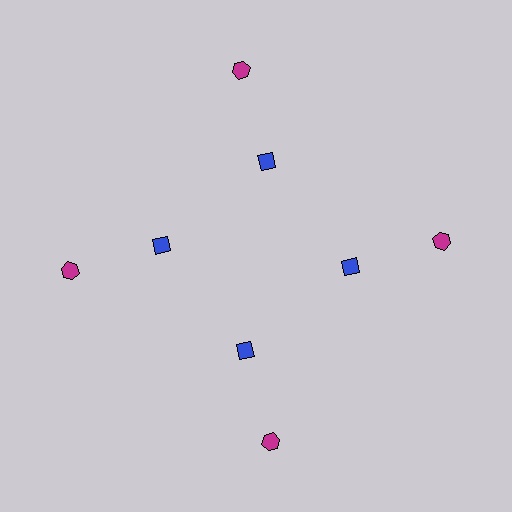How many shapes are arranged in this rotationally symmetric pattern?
There are 8 shapes, arranged in 4 groups of 2.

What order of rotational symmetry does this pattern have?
This pattern has 4-fold rotational symmetry.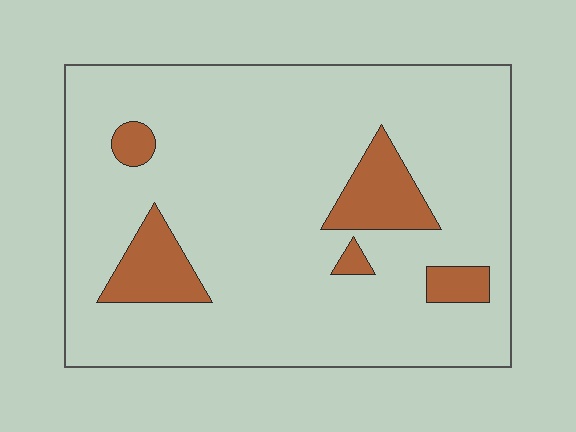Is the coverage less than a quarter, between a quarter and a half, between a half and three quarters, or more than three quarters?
Less than a quarter.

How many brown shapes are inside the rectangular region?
5.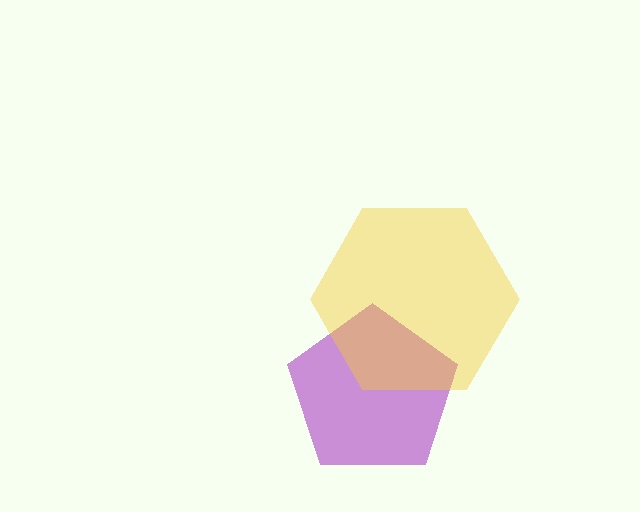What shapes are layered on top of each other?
The layered shapes are: a purple pentagon, a yellow hexagon.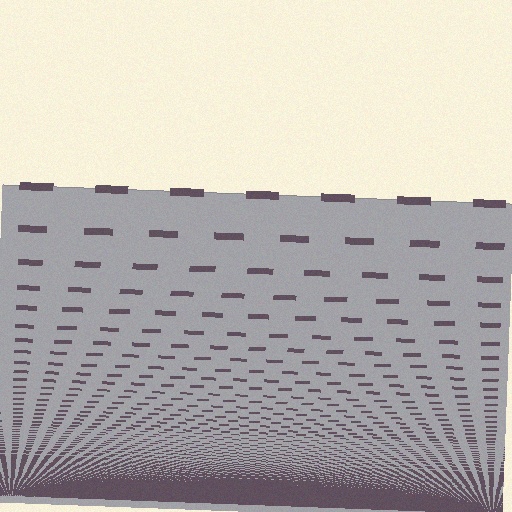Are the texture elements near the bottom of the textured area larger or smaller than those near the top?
Smaller. The gradient is inverted — elements near the bottom are smaller and denser.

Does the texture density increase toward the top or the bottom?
Density increases toward the bottom.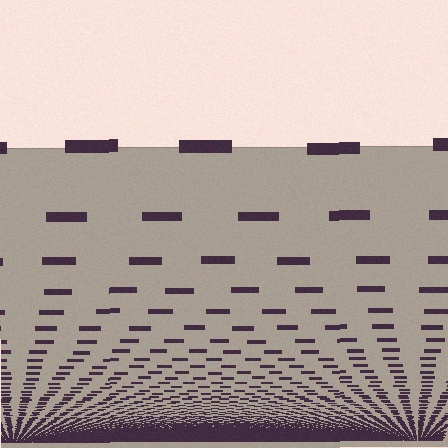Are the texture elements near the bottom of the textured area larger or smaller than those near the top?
Smaller. The gradient is inverted — elements near the bottom are smaller and denser.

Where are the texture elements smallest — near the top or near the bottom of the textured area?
Near the bottom.